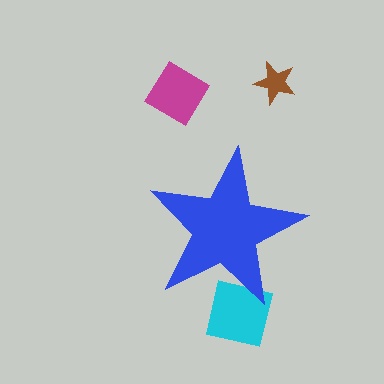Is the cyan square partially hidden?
Yes, the cyan square is partially hidden behind the blue star.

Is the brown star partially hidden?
No, the brown star is fully visible.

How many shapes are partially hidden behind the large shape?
1 shape is partially hidden.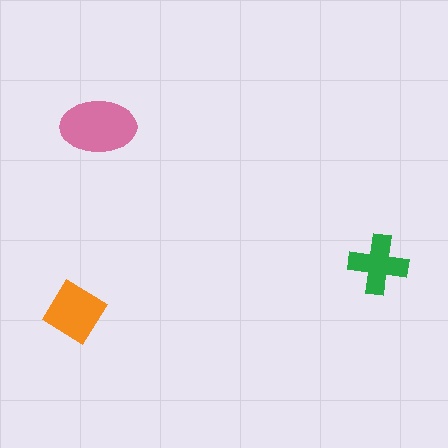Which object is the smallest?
The green cross.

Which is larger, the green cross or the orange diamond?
The orange diamond.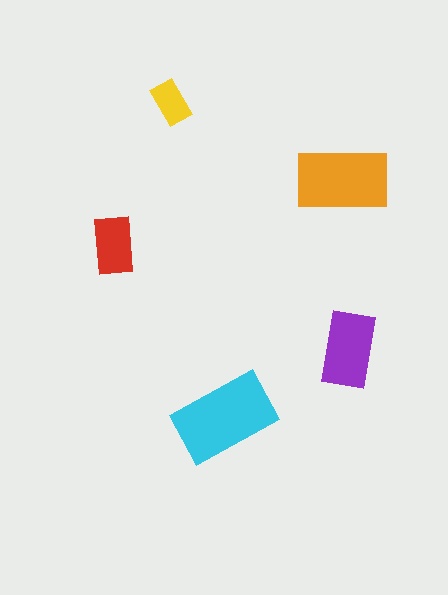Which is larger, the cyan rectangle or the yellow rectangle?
The cyan one.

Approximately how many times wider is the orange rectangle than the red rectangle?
About 1.5 times wider.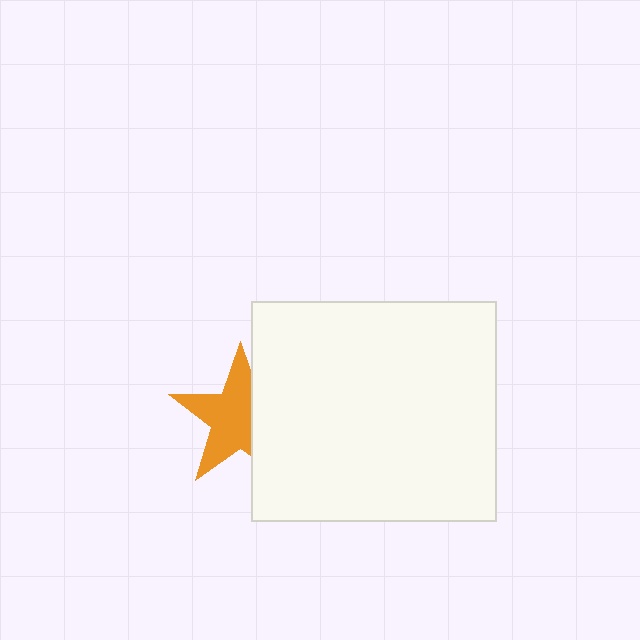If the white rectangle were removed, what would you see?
You would see the complete orange star.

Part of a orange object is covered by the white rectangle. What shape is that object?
It is a star.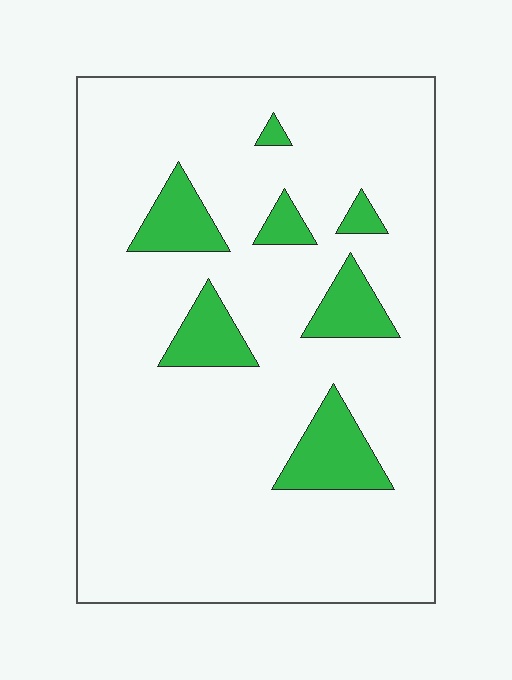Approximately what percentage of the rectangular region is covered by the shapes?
Approximately 15%.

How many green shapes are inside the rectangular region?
7.